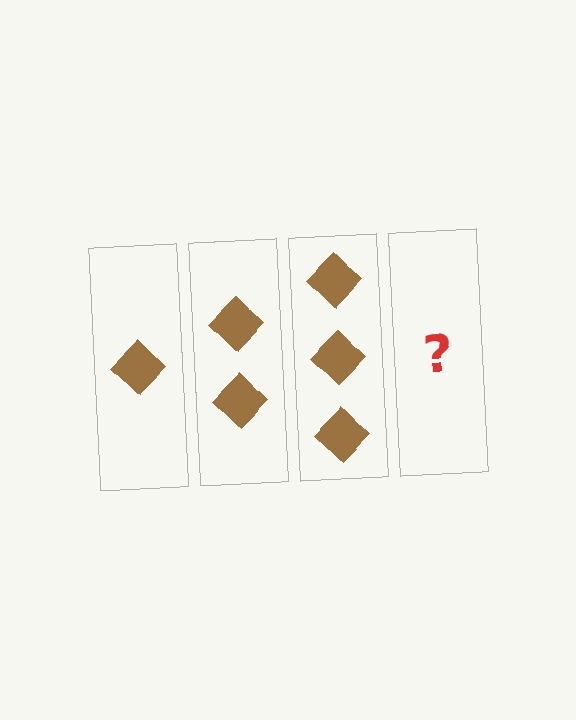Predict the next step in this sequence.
The next step is 4 diamonds.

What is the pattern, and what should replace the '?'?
The pattern is that each step adds one more diamond. The '?' should be 4 diamonds.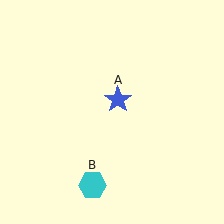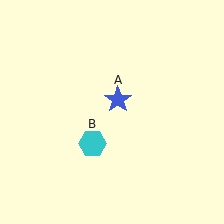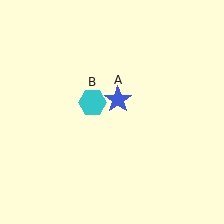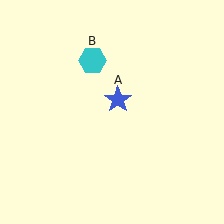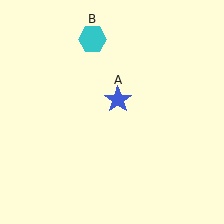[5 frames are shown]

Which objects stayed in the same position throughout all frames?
Blue star (object A) remained stationary.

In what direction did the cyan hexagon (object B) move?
The cyan hexagon (object B) moved up.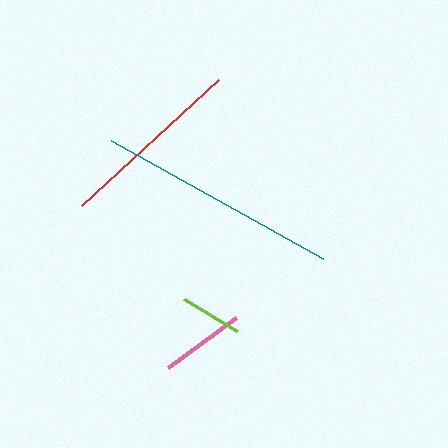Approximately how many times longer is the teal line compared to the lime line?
The teal line is approximately 3.9 times the length of the lime line.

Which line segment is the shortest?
The lime line is the shortest at approximately 62 pixels.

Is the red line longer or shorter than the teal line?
The teal line is longer than the red line.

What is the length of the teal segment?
The teal segment is approximately 243 pixels long.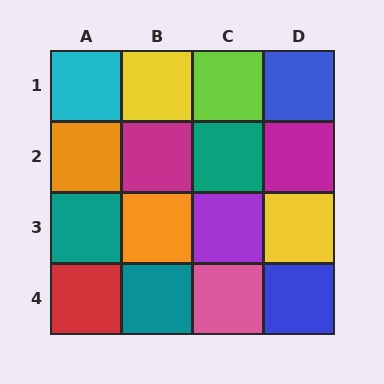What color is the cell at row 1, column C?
Lime.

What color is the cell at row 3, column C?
Purple.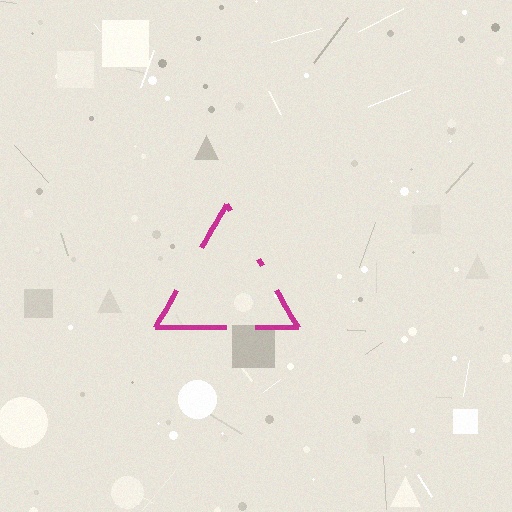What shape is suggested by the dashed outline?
The dashed outline suggests a triangle.